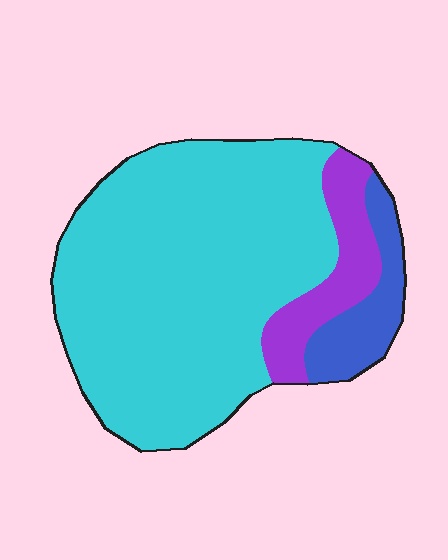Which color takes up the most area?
Cyan, at roughly 75%.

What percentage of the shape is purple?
Purple covers 13% of the shape.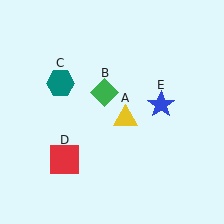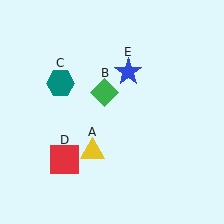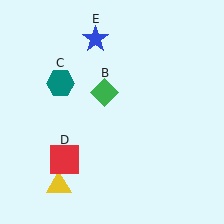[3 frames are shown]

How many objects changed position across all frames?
2 objects changed position: yellow triangle (object A), blue star (object E).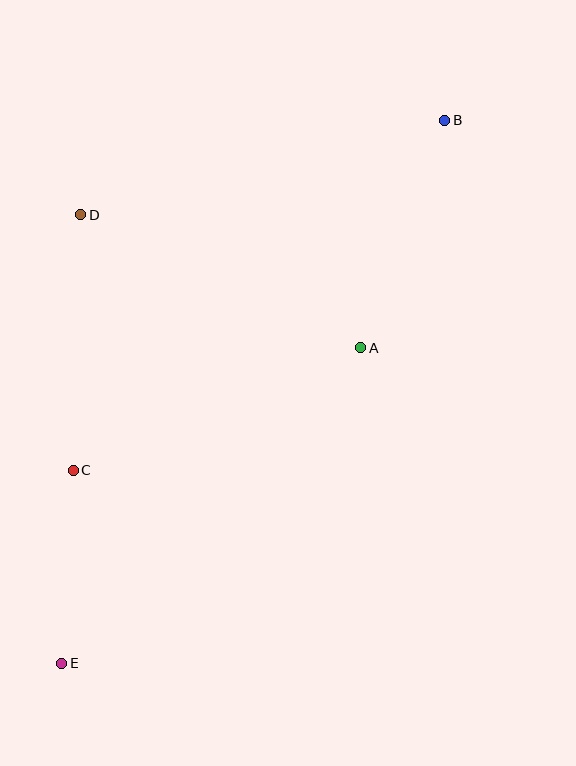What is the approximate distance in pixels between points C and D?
The distance between C and D is approximately 256 pixels.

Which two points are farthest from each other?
Points B and E are farthest from each other.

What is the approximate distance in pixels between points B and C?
The distance between B and C is approximately 511 pixels.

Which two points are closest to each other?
Points C and E are closest to each other.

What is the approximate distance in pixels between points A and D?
The distance between A and D is approximately 310 pixels.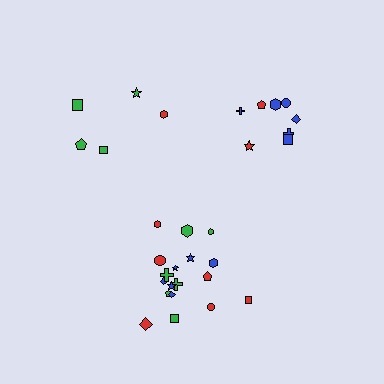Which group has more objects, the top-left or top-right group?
The top-right group.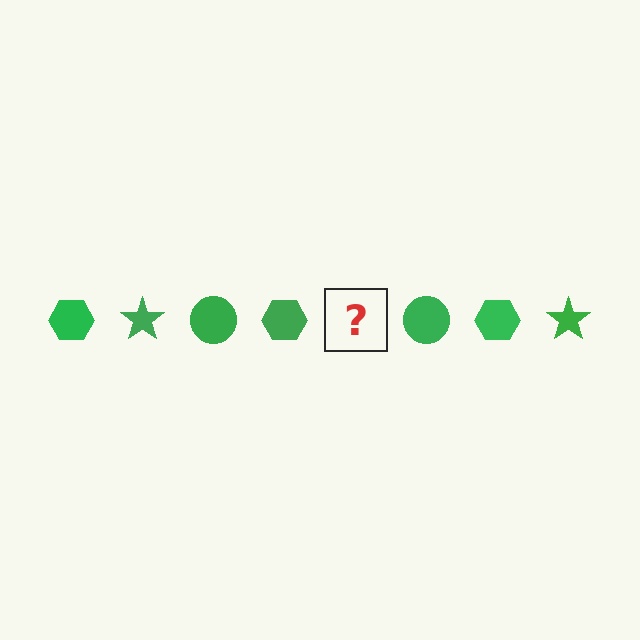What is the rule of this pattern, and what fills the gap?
The rule is that the pattern cycles through hexagon, star, circle shapes in green. The gap should be filled with a green star.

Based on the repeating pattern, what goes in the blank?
The blank should be a green star.